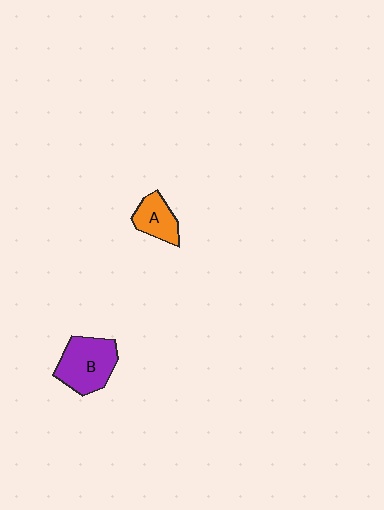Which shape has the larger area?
Shape B (purple).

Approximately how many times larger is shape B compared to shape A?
Approximately 1.7 times.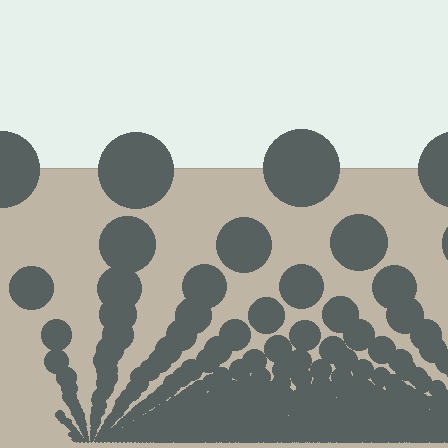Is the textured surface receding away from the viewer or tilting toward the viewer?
The surface appears to tilt toward the viewer. Texture elements get larger and sparser toward the top.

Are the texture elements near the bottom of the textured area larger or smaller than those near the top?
Smaller. The gradient is inverted — elements near the bottom are smaller and denser.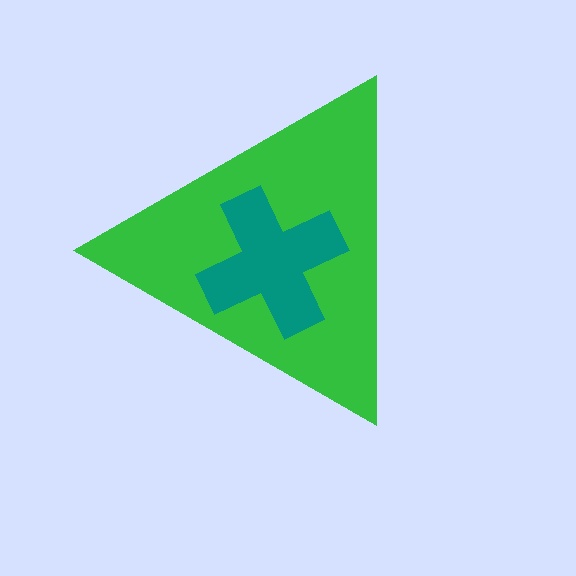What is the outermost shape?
The green triangle.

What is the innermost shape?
The teal cross.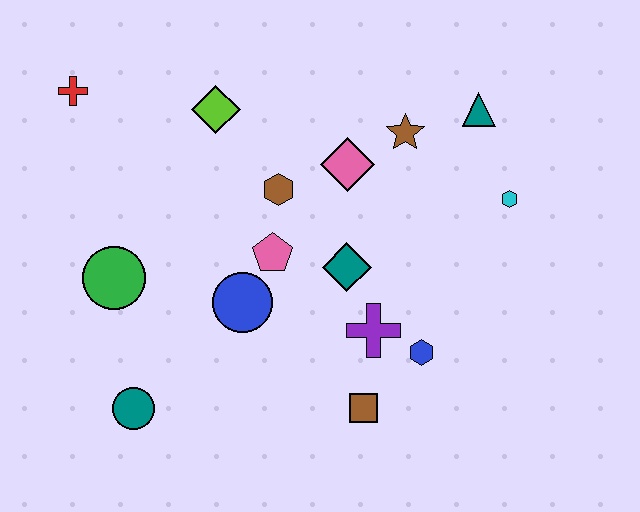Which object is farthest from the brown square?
The red cross is farthest from the brown square.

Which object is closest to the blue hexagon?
The purple cross is closest to the blue hexagon.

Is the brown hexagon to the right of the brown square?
No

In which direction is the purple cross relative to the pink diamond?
The purple cross is below the pink diamond.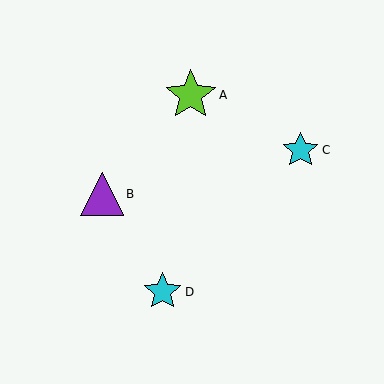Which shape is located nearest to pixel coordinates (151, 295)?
The cyan star (labeled D) at (163, 292) is nearest to that location.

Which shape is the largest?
The lime star (labeled A) is the largest.